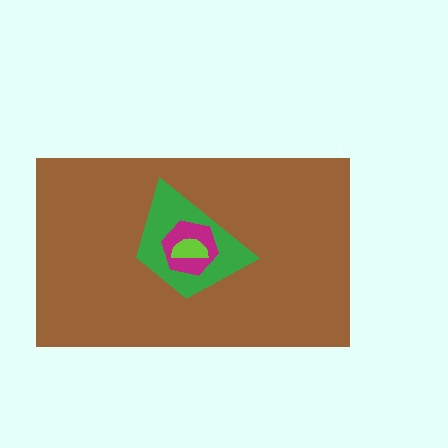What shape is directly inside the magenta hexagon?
The lime semicircle.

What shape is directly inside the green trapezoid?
The magenta hexagon.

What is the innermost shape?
The lime semicircle.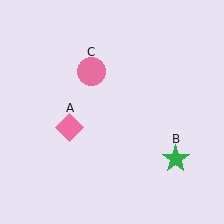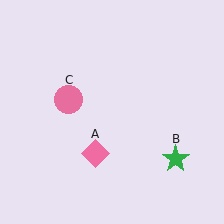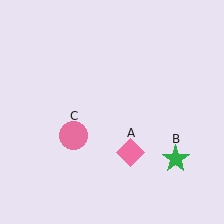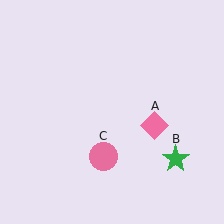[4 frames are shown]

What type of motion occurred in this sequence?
The pink diamond (object A), pink circle (object C) rotated counterclockwise around the center of the scene.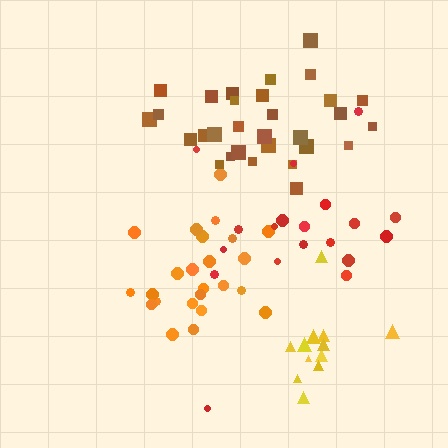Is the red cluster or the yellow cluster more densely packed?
Yellow.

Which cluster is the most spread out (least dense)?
Red.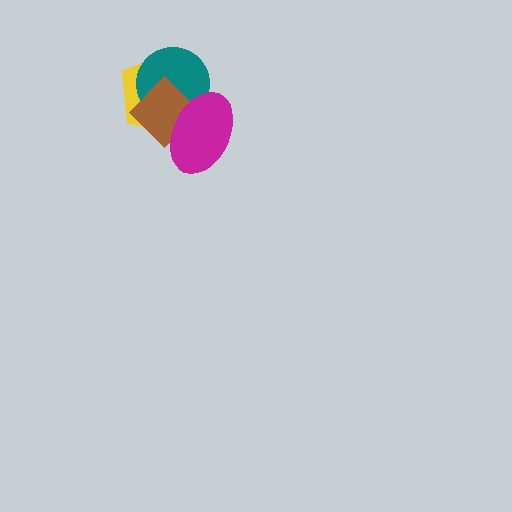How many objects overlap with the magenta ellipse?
3 objects overlap with the magenta ellipse.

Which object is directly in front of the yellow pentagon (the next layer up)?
The teal circle is directly in front of the yellow pentagon.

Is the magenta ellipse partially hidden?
No, no other shape covers it.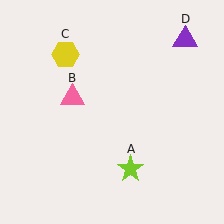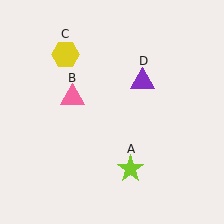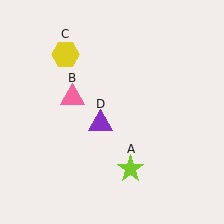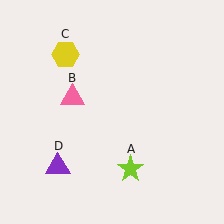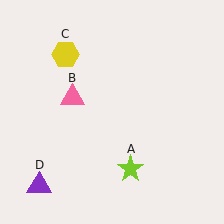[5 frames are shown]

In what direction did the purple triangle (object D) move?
The purple triangle (object D) moved down and to the left.